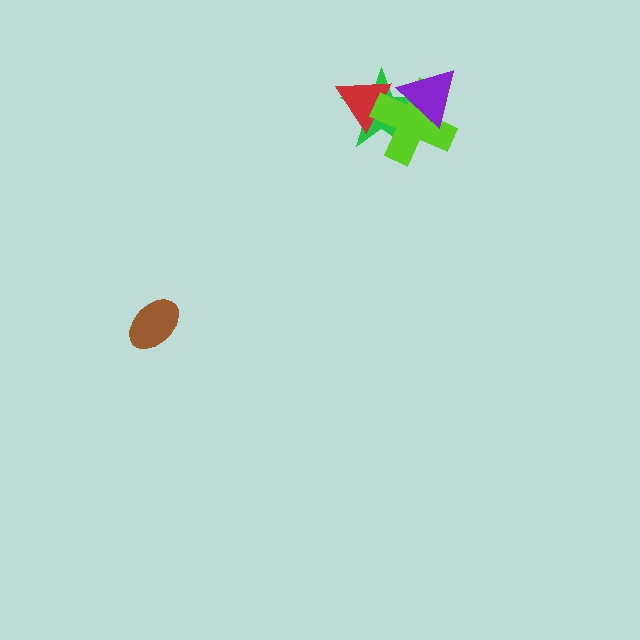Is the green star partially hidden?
Yes, it is partially covered by another shape.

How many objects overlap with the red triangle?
2 objects overlap with the red triangle.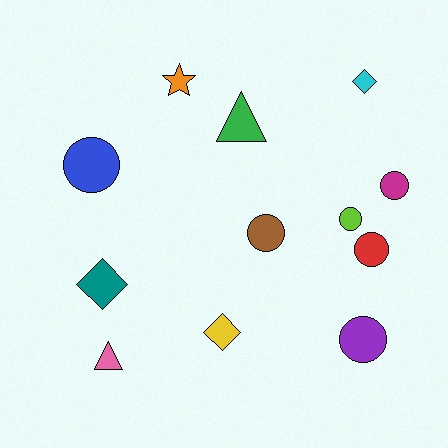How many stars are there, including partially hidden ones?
There is 1 star.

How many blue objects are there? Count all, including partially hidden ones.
There is 1 blue object.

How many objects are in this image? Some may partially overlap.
There are 12 objects.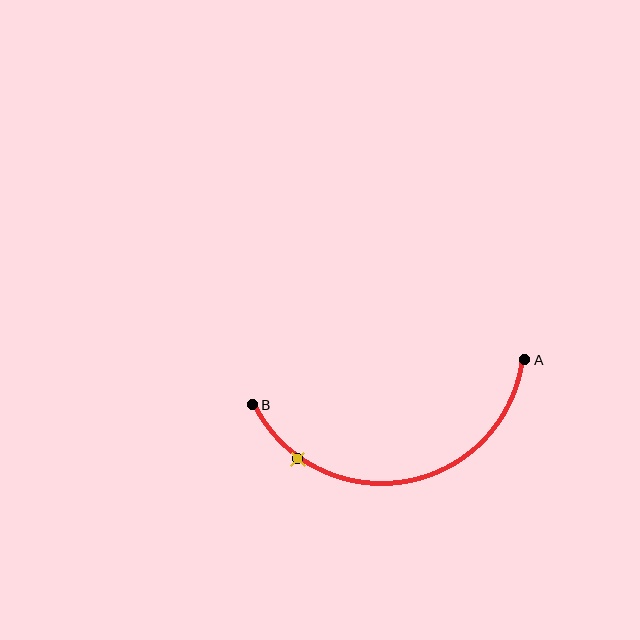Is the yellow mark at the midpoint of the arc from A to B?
No. The yellow mark lies on the arc but is closer to endpoint B. The arc midpoint would be at the point on the curve equidistant along the arc from both A and B.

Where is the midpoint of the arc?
The arc midpoint is the point on the curve farthest from the straight line joining A and B. It sits below that line.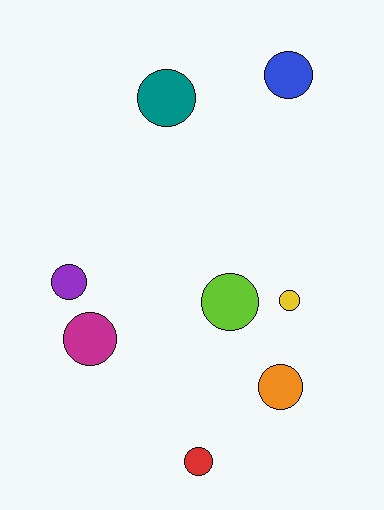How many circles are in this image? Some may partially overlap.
There are 8 circles.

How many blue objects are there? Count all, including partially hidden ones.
There is 1 blue object.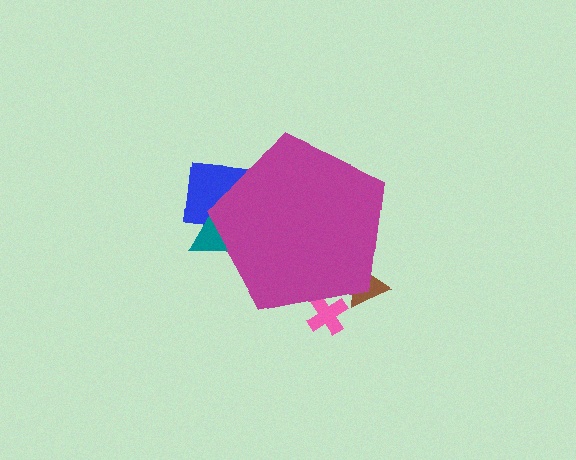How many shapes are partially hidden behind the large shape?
4 shapes are partially hidden.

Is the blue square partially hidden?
Yes, the blue square is partially hidden behind the magenta pentagon.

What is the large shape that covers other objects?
A magenta pentagon.